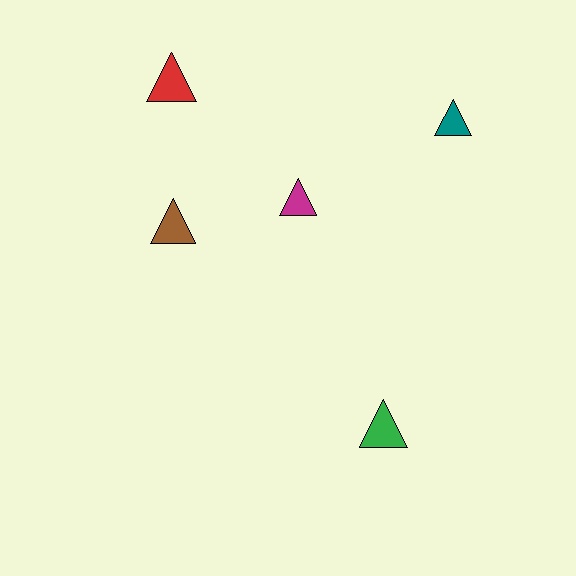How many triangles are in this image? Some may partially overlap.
There are 5 triangles.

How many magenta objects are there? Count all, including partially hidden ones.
There is 1 magenta object.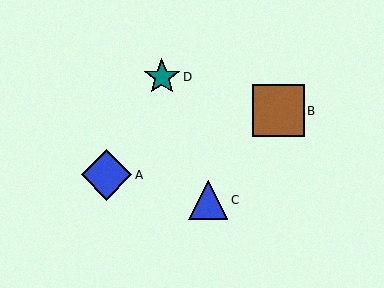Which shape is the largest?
The brown square (labeled B) is the largest.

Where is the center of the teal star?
The center of the teal star is at (162, 77).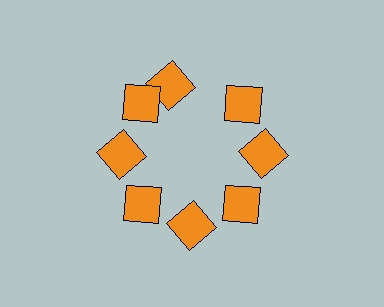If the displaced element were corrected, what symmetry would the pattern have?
It would have 8-fold rotational symmetry — the pattern would map onto itself every 45 degrees.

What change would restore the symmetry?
The symmetry would be restored by rotating it back into even spacing with its neighbors so that all 8 squares sit at equal angles and equal distance from the center.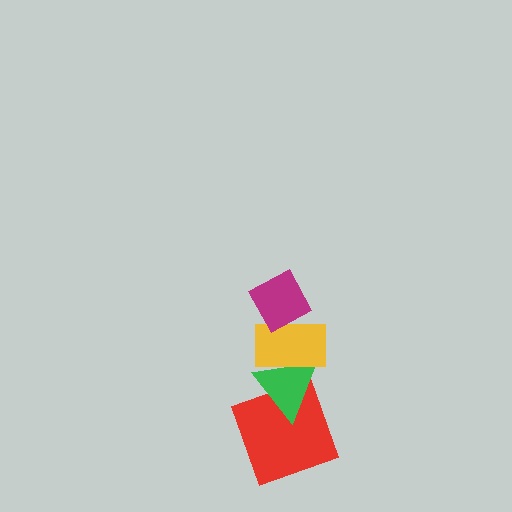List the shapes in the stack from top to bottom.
From top to bottom: the magenta diamond, the yellow rectangle, the green triangle, the red square.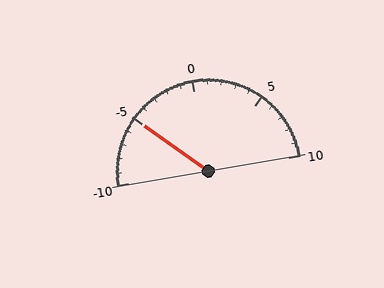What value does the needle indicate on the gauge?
The needle indicates approximately -5.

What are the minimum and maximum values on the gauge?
The gauge ranges from -10 to 10.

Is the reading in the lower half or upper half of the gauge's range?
The reading is in the lower half of the range (-10 to 10).